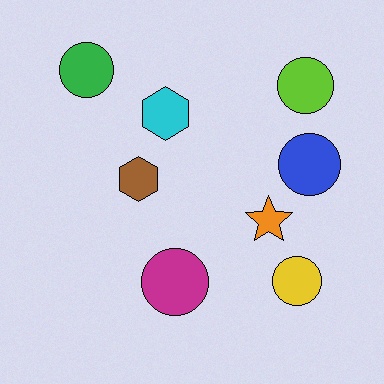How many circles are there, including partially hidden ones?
There are 5 circles.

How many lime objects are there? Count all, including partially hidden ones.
There is 1 lime object.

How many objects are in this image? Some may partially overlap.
There are 8 objects.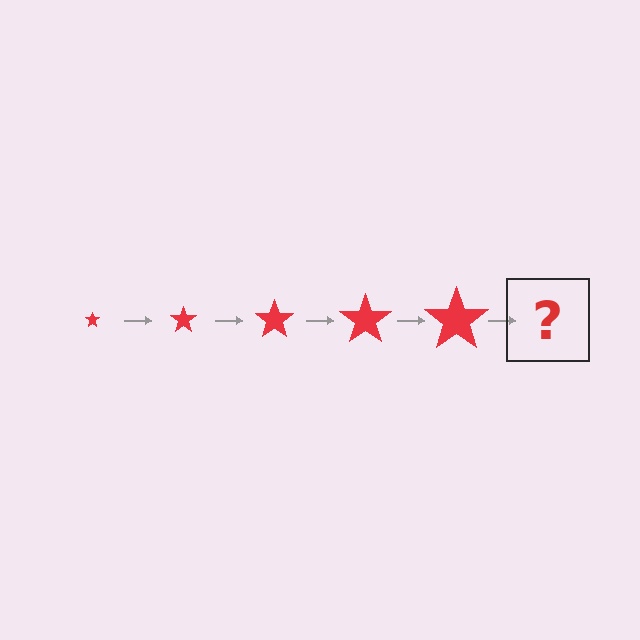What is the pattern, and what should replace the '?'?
The pattern is that the star gets progressively larger each step. The '?' should be a red star, larger than the previous one.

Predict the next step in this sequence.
The next step is a red star, larger than the previous one.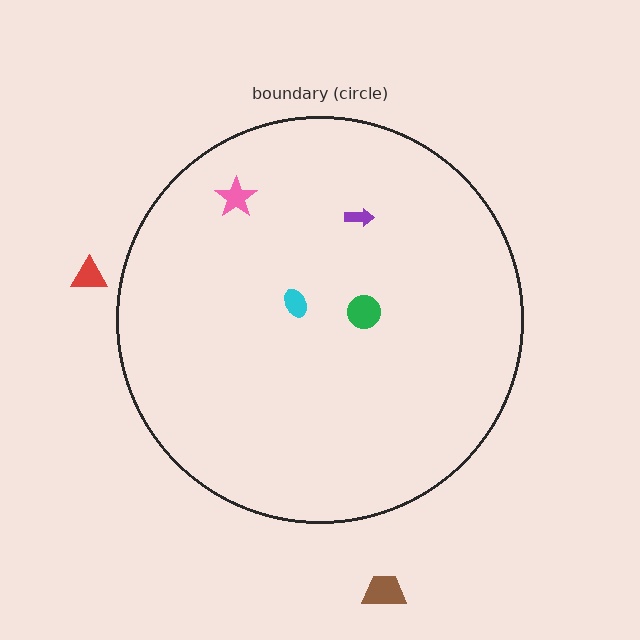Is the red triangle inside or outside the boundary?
Outside.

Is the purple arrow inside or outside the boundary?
Inside.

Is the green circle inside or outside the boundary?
Inside.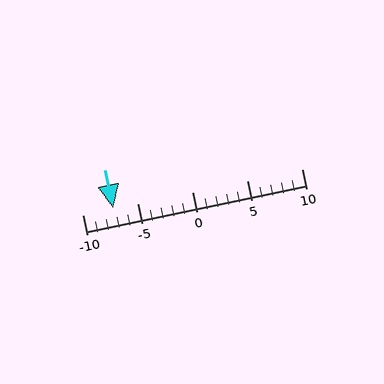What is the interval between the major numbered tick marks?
The major tick marks are spaced 5 units apart.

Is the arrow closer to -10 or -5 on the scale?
The arrow is closer to -5.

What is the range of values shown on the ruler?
The ruler shows values from -10 to 10.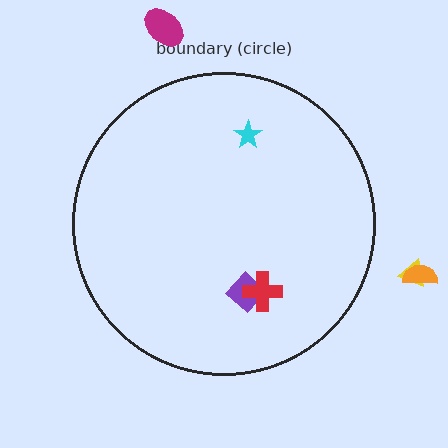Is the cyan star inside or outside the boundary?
Inside.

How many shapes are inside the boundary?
3 inside, 3 outside.